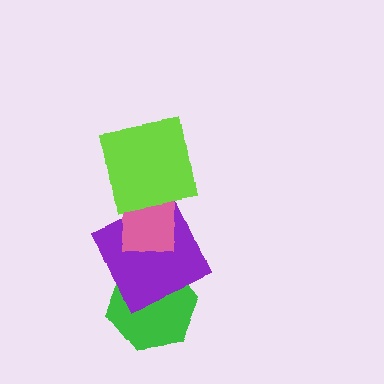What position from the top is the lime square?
The lime square is 1st from the top.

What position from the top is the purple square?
The purple square is 3rd from the top.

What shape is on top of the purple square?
The pink rectangle is on top of the purple square.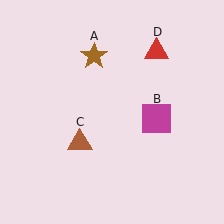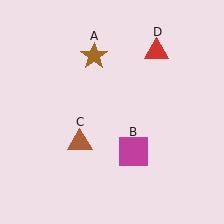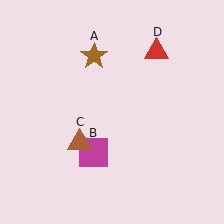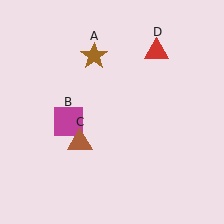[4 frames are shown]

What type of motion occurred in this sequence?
The magenta square (object B) rotated clockwise around the center of the scene.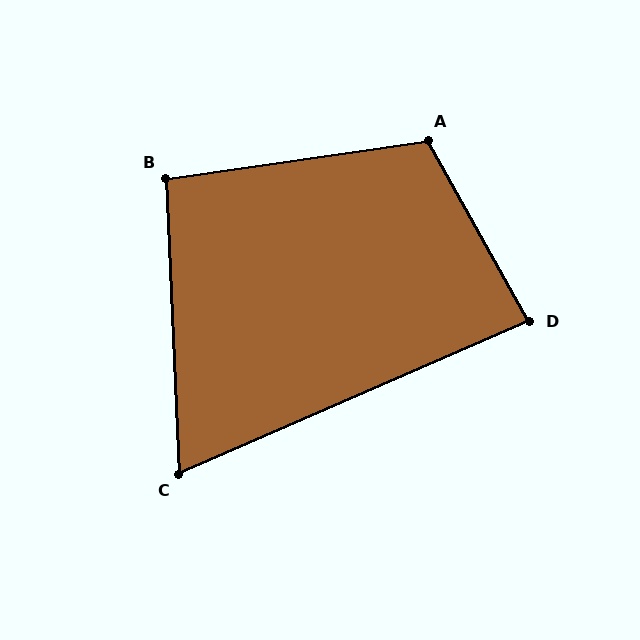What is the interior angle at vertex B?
Approximately 96 degrees (obtuse).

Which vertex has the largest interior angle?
A, at approximately 111 degrees.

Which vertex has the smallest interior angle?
C, at approximately 69 degrees.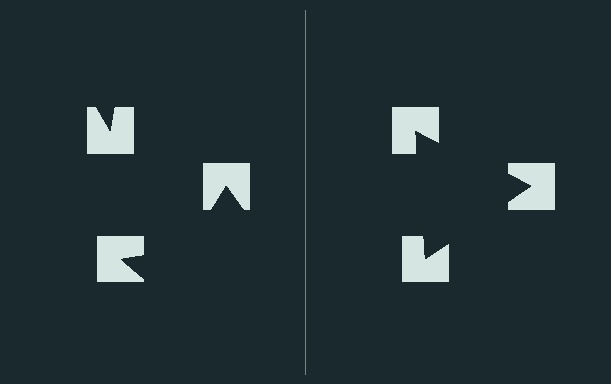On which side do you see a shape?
An illusory triangle appears on the right side. On the left side the wedge cuts are rotated, so no coherent shape forms.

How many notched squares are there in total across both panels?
6 — 3 on each side.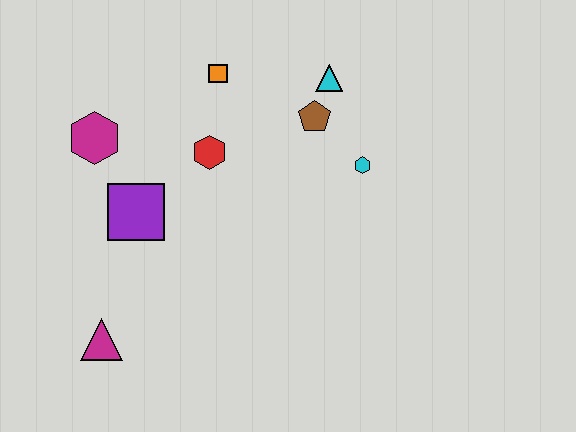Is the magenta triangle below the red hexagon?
Yes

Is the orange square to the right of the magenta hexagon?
Yes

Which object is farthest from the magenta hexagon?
The cyan hexagon is farthest from the magenta hexagon.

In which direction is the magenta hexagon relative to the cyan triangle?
The magenta hexagon is to the left of the cyan triangle.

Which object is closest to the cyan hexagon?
The brown pentagon is closest to the cyan hexagon.